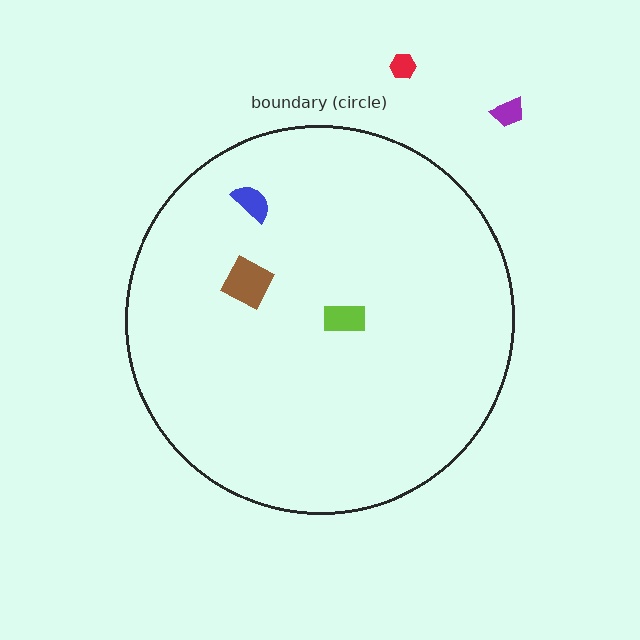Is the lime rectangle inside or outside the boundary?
Inside.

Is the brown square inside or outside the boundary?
Inside.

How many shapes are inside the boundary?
3 inside, 2 outside.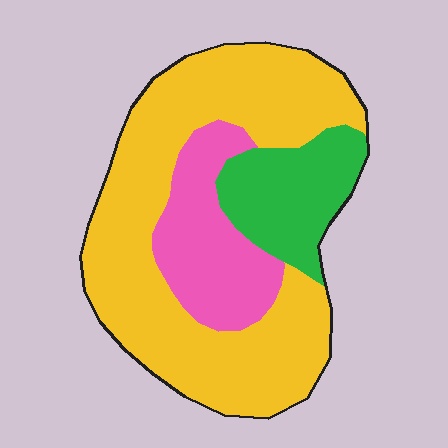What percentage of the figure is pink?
Pink covers around 20% of the figure.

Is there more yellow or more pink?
Yellow.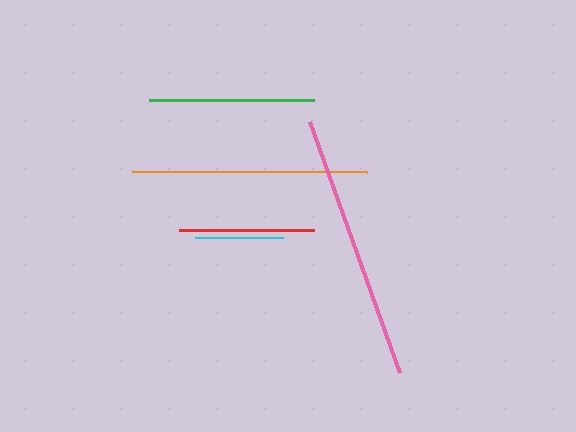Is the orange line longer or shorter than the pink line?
The pink line is longer than the orange line.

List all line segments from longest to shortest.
From longest to shortest: pink, orange, green, red, cyan.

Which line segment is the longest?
The pink line is the longest at approximately 267 pixels.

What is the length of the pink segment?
The pink segment is approximately 267 pixels long.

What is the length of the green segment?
The green segment is approximately 165 pixels long.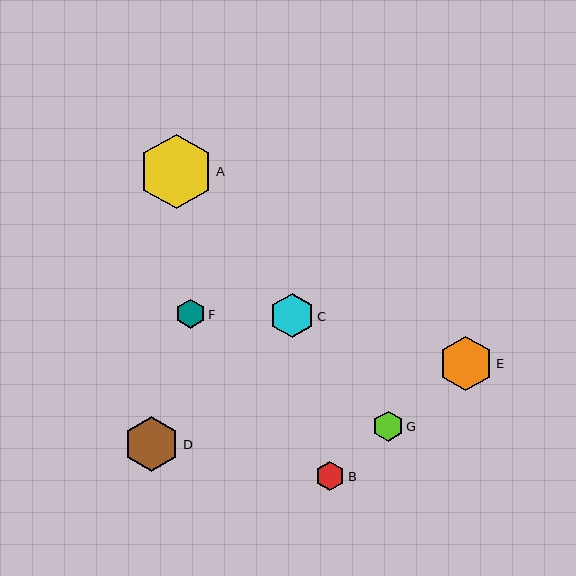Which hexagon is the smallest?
Hexagon F is the smallest with a size of approximately 29 pixels.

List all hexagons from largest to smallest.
From largest to smallest: A, D, E, C, G, B, F.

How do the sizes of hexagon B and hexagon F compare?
Hexagon B and hexagon F are approximately the same size.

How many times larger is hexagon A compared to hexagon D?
Hexagon A is approximately 1.3 times the size of hexagon D.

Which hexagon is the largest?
Hexagon A is the largest with a size of approximately 74 pixels.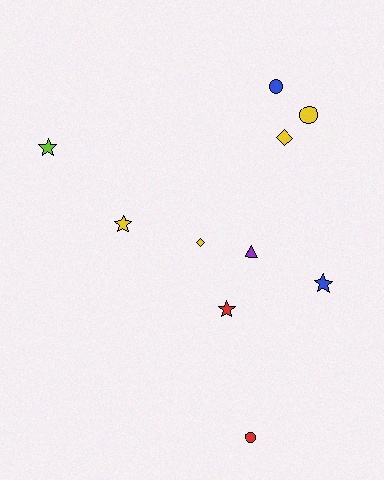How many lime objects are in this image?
There is 1 lime object.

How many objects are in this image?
There are 10 objects.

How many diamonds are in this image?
There are 2 diamonds.